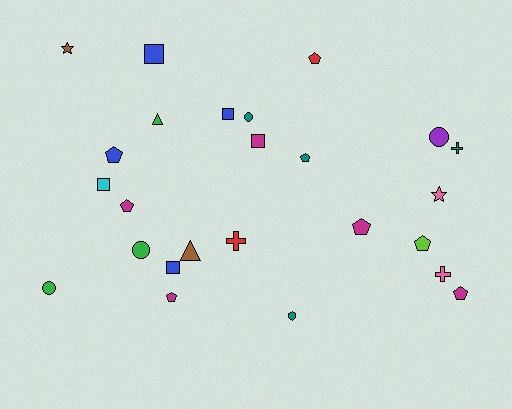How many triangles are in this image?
There are 2 triangles.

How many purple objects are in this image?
There is 1 purple object.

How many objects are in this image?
There are 25 objects.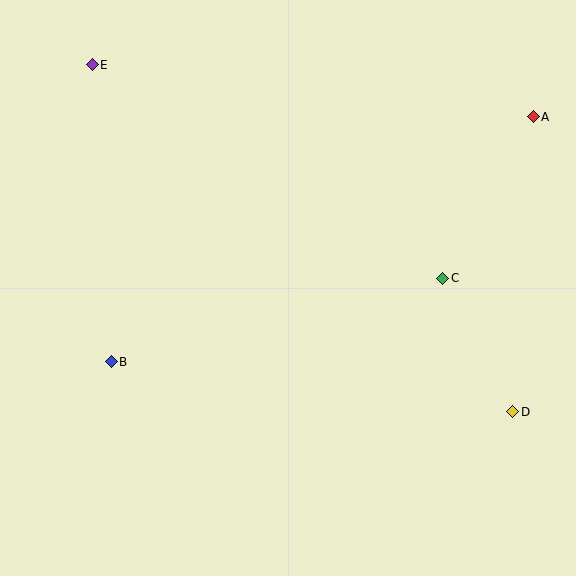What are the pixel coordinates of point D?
Point D is at (513, 412).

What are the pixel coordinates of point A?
Point A is at (533, 117).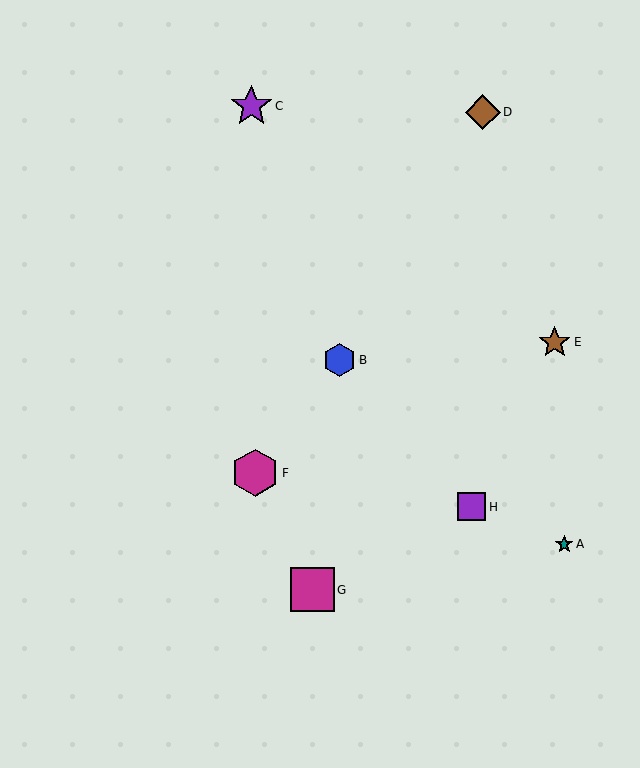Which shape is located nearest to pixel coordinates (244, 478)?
The magenta hexagon (labeled F) at (255, 473) is nearest to that location.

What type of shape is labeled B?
Shape B is a blue hexagon.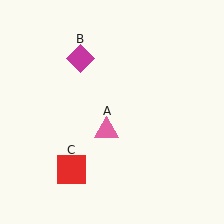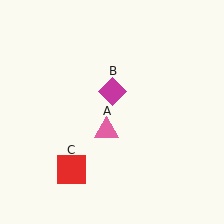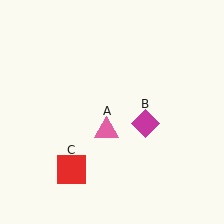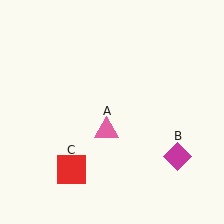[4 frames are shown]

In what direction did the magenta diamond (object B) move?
The magenta diamond (object B) moved down and to the right.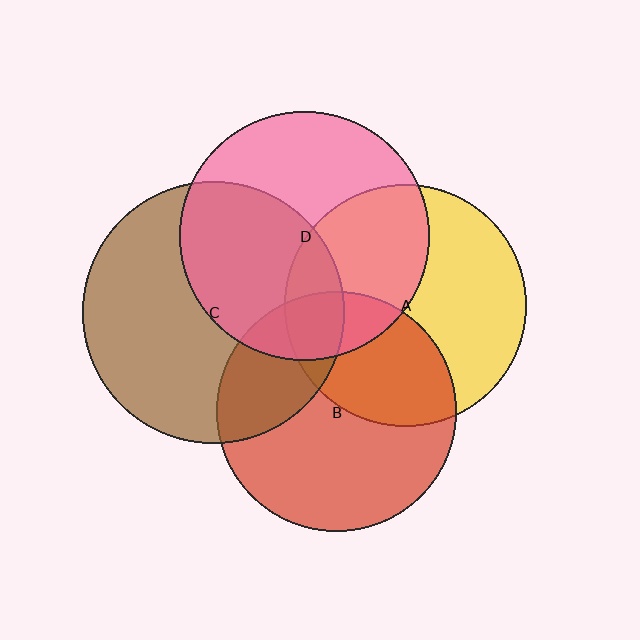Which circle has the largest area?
Circle C (brown).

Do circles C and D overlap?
Yes.